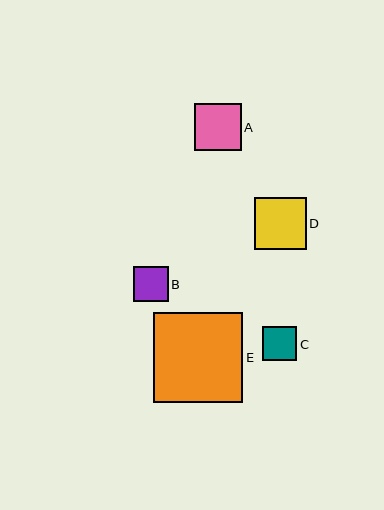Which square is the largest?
Square E is the largest with a size of approximately 89 pixels.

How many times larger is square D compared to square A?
Square D is approximately 1.1 times the size of square A.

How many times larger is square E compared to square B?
Square E is approximately 2.6 times the size of square B.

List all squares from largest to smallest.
From largest to smallest: E, D, A, B, C.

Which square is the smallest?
Square C is the smallest with a size of approximately 34 pixels.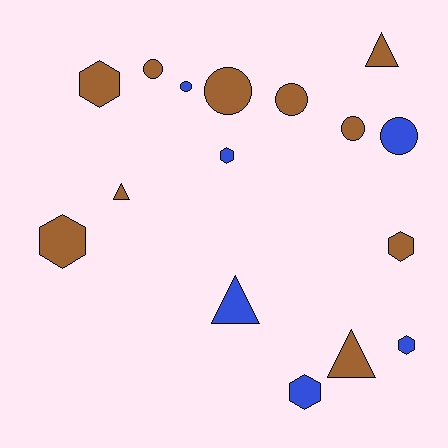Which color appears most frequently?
Brown, with 10 objects.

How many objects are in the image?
There are 16 objects.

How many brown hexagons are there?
There are 3 brown hexagons.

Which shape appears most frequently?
Hexagon, with 6 objects.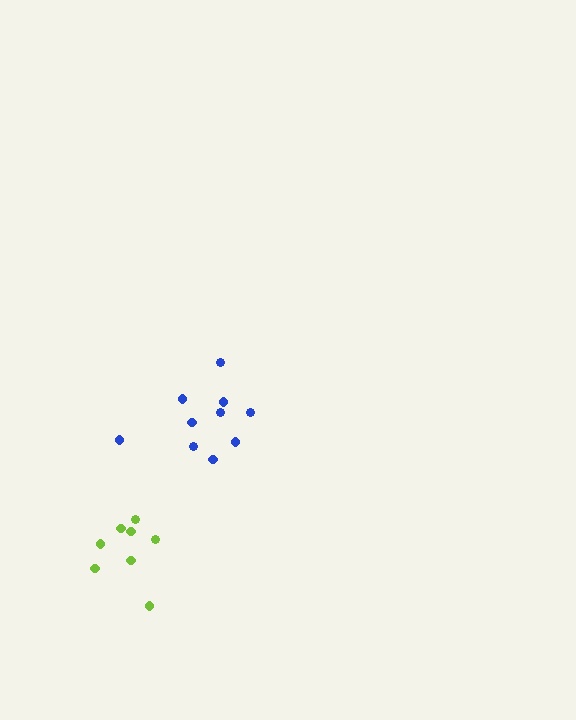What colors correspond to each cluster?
The clusters are colored: lime, blue.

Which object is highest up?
The blue cluster is topmost.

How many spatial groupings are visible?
There are 2 spatial groupings.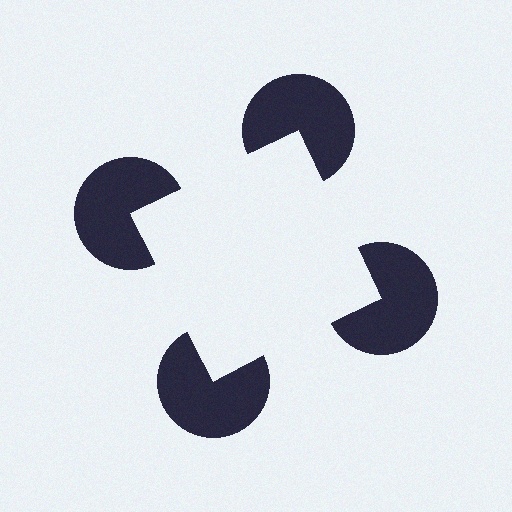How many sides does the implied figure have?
4 sides.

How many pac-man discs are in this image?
There are 4 — one at each vertex of the illusory square.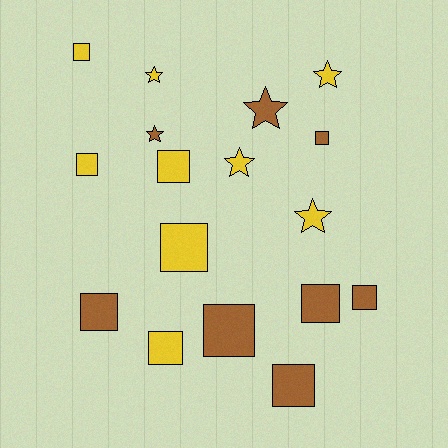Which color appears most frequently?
Yellow, with 9 objects.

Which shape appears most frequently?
Square, with 11 objects.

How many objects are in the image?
There are 17 objects.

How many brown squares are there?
There are 6 brown squares.